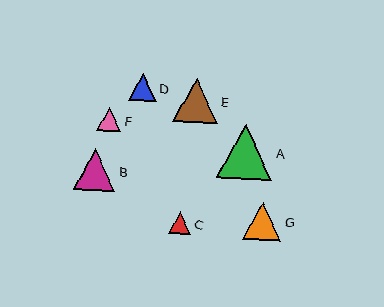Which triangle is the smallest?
Triangle C is the smallest with a size of approximately 22 pixels.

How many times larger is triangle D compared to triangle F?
Triangle D is approximately 1.2 times the size of triangle F.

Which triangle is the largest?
Triangle A is the largest with a size of approximately 55 pixels.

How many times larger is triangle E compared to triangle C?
Triangle E is approximately 2.0 times the size of triangle C.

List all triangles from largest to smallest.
From largest to smallest: A, E, B, G, D, F, C.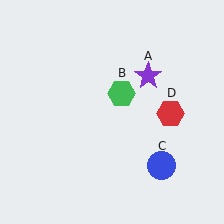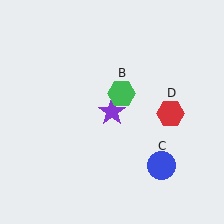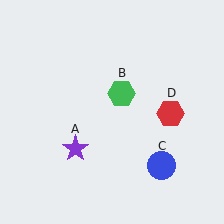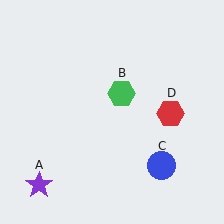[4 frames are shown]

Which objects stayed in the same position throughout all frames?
Green hexagon (object B) and blue circle (object C) and red hexagon (object D) remained stationary.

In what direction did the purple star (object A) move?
The purple star (object A) moved down and to the left.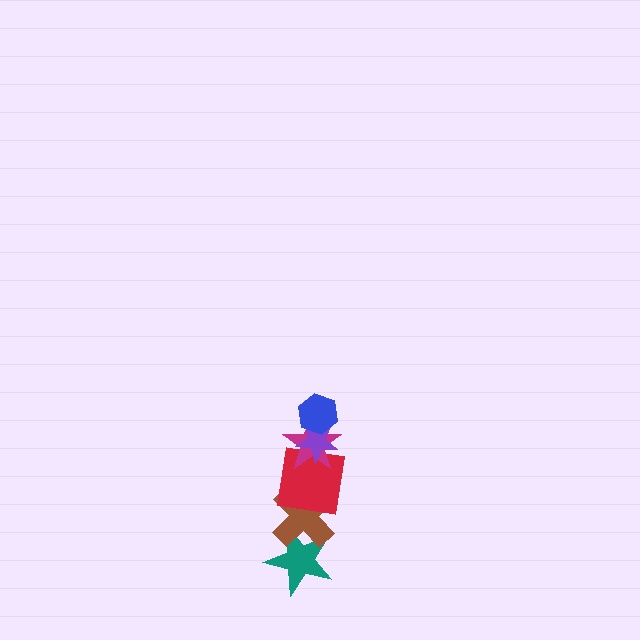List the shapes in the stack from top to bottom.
From top to bottom: the blue hexagon, the purple star, the magenta star, the red square, the brown cross, the teal star.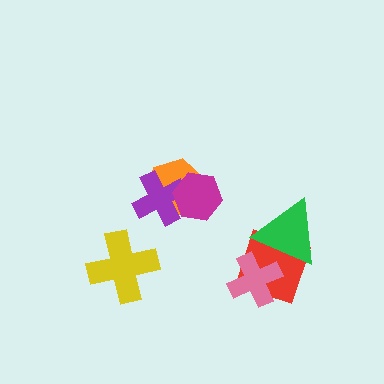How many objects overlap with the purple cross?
2 objects overlap with the purple cross.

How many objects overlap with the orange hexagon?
2 objects overlap with the orange hexagon.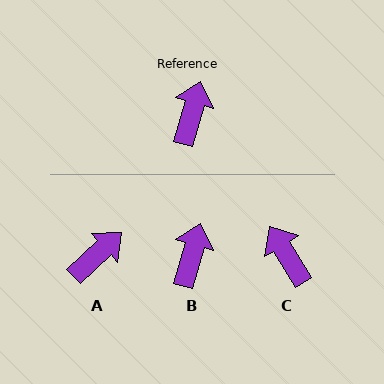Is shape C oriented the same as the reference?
No, it is off by about 47 degrees.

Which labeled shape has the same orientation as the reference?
B.